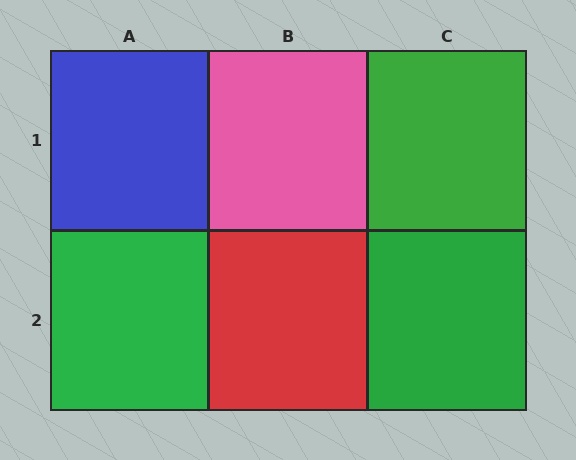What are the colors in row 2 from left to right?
Green, red, green.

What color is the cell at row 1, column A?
Blue.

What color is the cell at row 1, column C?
Green.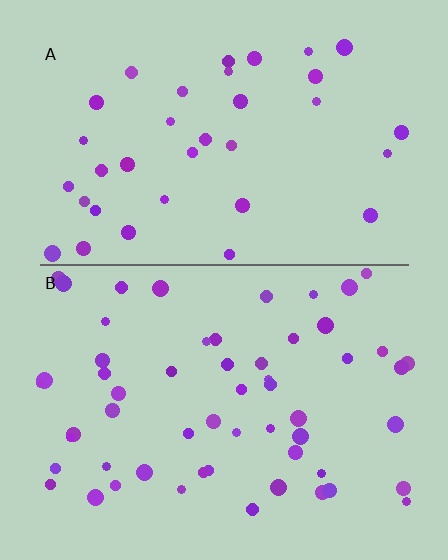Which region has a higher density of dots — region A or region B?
B (the bottom).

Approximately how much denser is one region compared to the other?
Approximately 1.6× — region B over region A.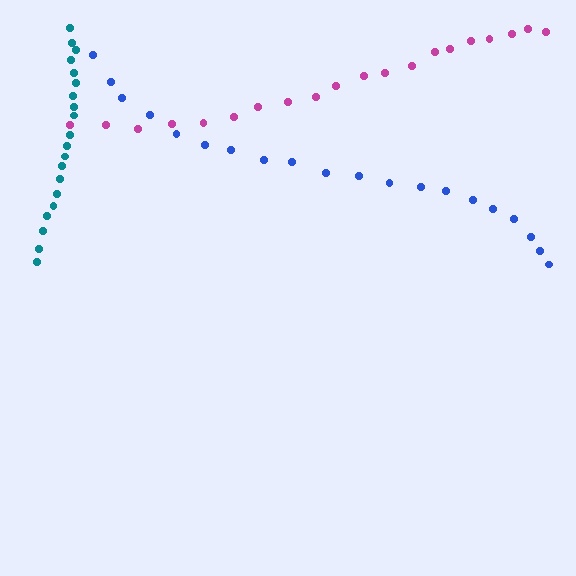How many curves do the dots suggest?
There are 3 distinct paths.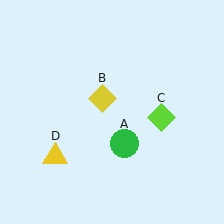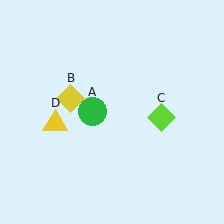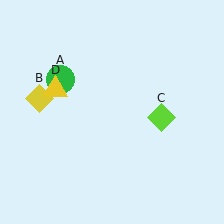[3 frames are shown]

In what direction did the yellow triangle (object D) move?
The yellow triangle (object D) moved up.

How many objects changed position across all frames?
3 objects changed position: green circle (object A), yellow diamond (object B), yellow triangle (object D).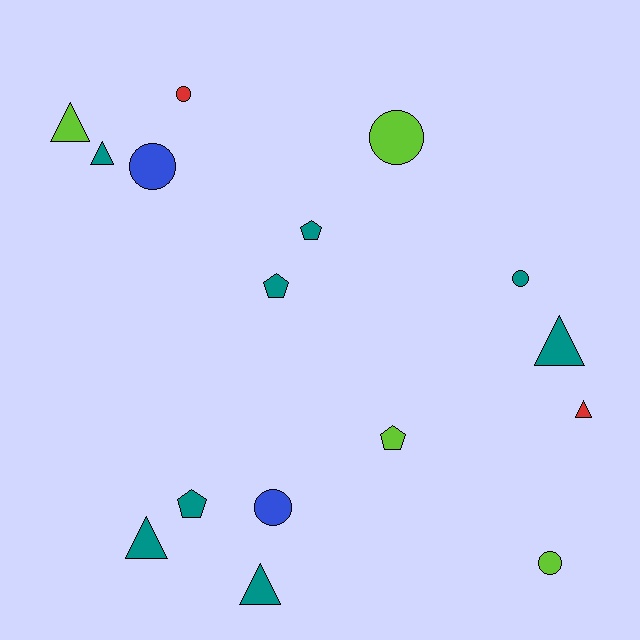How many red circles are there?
There is 1 red circle.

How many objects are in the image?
There are 16 objects.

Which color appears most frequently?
Teal, with 8 objects.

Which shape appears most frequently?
Triangle, with 6 objects.